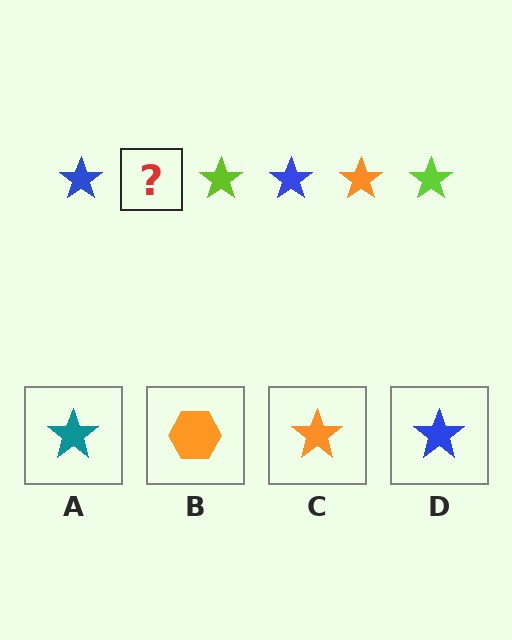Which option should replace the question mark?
Option C.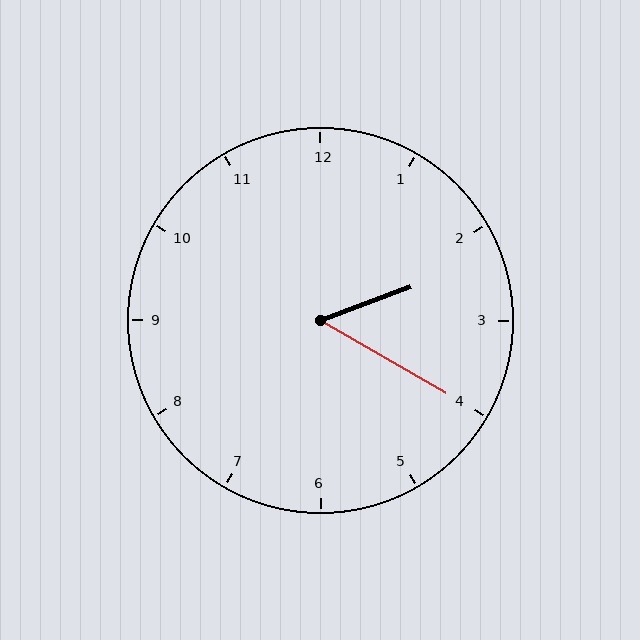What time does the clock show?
2:20.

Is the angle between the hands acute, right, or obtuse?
It is acute.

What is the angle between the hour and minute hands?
Approximately 50 degrees.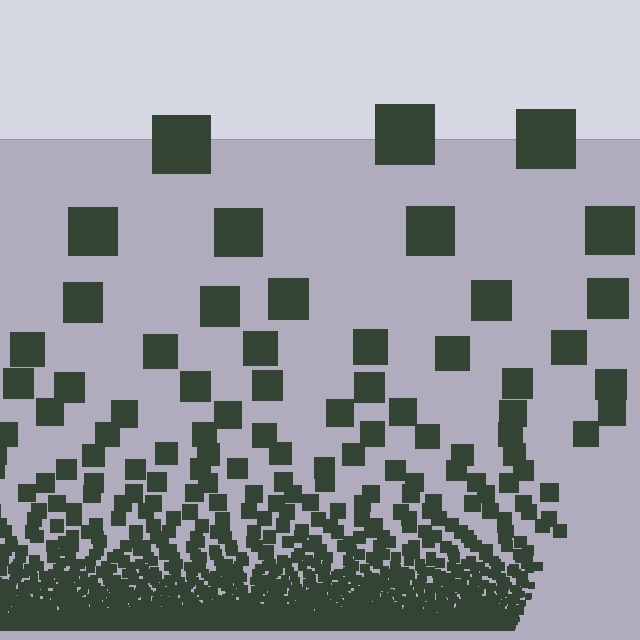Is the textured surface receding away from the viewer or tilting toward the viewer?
The surface appears to tilt toward the viewer. Texture elements get larger and sparser toward the top.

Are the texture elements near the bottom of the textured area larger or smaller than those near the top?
Smaller. The gradient is inverted — elements near the bottom are smaller and denser.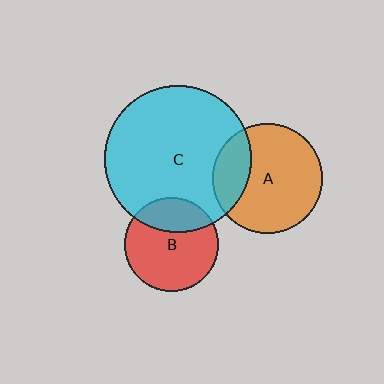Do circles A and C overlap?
Yes.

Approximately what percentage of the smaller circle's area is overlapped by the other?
Approximately 25%.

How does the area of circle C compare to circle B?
Approximately 2.5 times.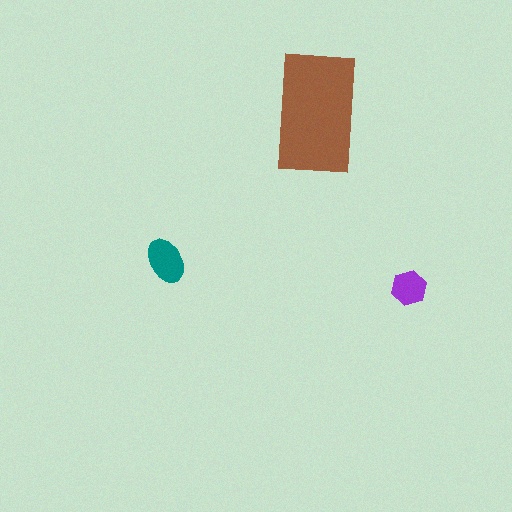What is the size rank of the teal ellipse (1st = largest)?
2nd.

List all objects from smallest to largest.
The purple hexagon, the teal ellipse, the brown rectangle.